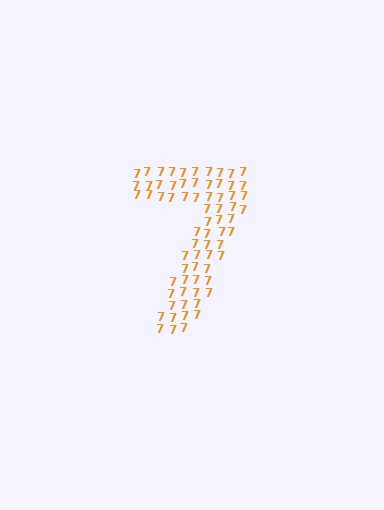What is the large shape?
The large shape is the digit 7.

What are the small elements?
The small elements are digit 7's.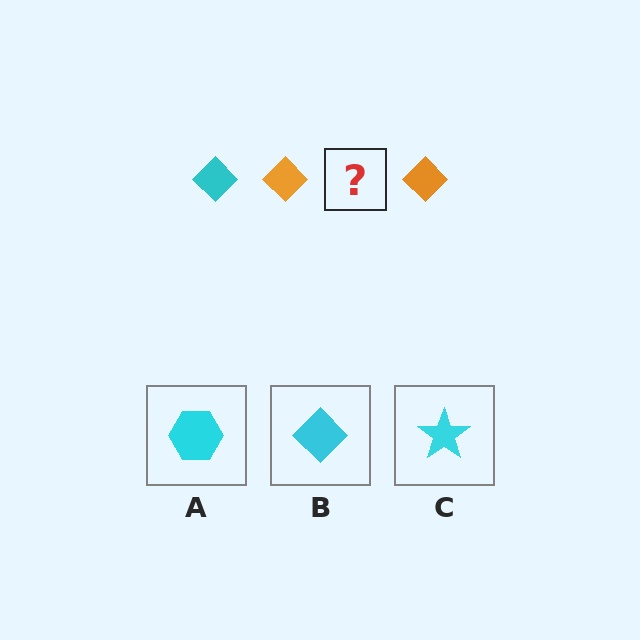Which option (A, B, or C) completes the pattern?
B.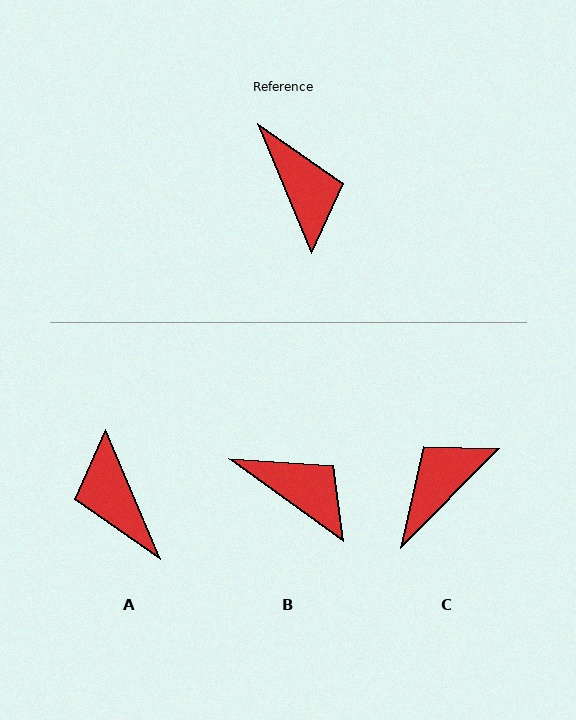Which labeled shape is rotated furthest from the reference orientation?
A, about 180 degrees away.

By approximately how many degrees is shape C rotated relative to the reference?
Approximately 112 degrees counter-clockwise.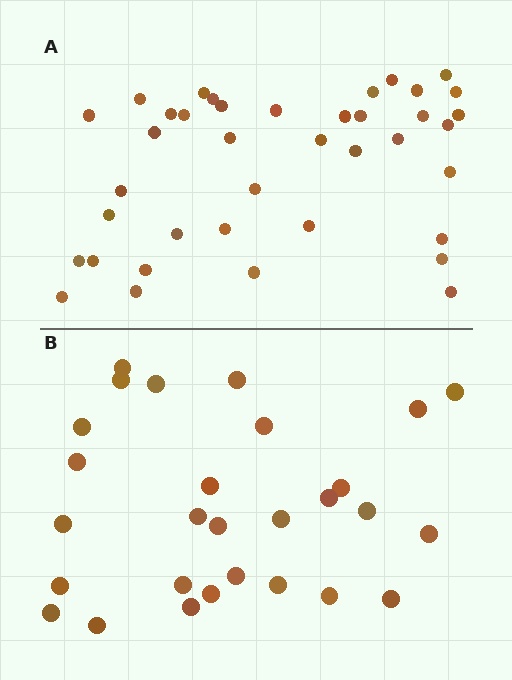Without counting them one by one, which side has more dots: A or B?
Region A (the top region) has more dots.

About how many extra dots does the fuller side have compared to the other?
Region A has roughly 12 or so more dots than region B.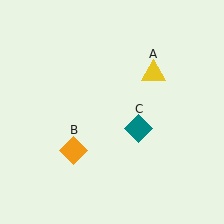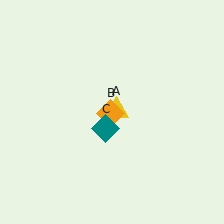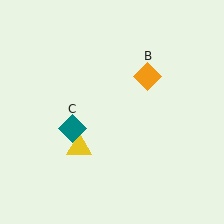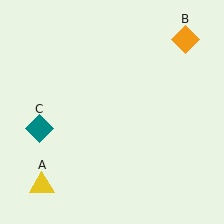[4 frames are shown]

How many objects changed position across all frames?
3 objects changed position: yellow triangle (object A), orange diamond (object B), teal diamond (object C).